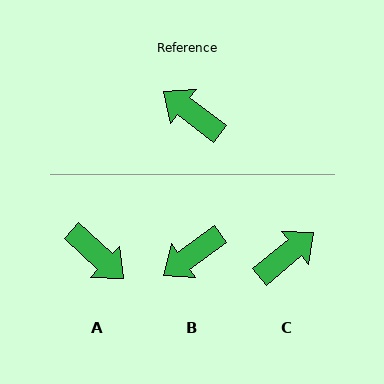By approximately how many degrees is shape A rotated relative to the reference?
Approximately 174 degrees counter-clockwise.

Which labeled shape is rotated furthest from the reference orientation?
A, about 174 degrees away.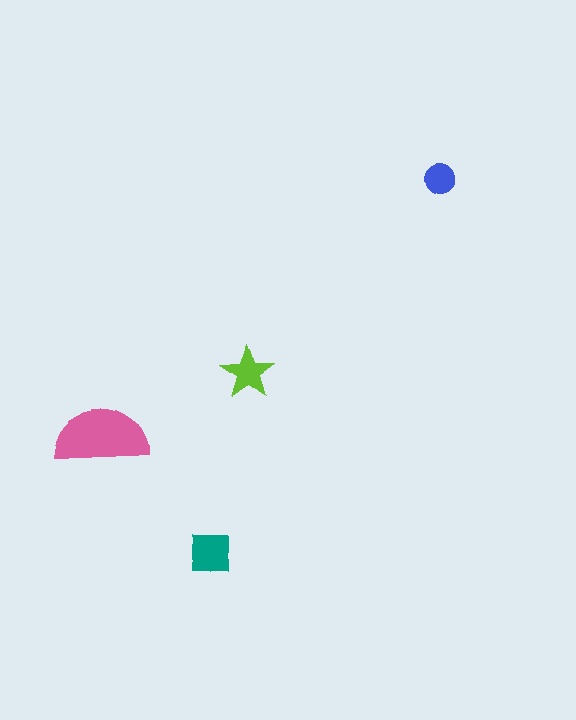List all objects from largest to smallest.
The pink semicircle, the teal square, the lime star, the blue circle.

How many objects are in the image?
There are 4 objects in the image.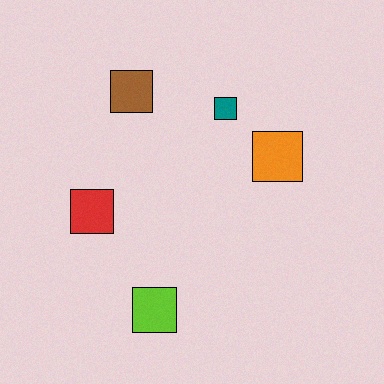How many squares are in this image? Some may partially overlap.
There are 5 squares.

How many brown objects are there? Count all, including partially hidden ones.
There is 1 brown object.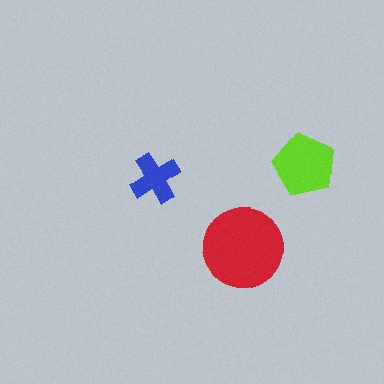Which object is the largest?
The red circle.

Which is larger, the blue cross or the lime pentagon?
The lime pentagon.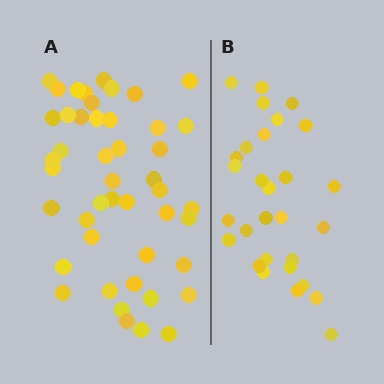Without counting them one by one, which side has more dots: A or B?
Region A (the left region) has more dots.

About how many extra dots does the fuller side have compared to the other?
Region A has approximately 15 more dots than region B.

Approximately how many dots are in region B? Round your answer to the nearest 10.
About 30 dots. (The exact count is 29, which rounds to 30.)